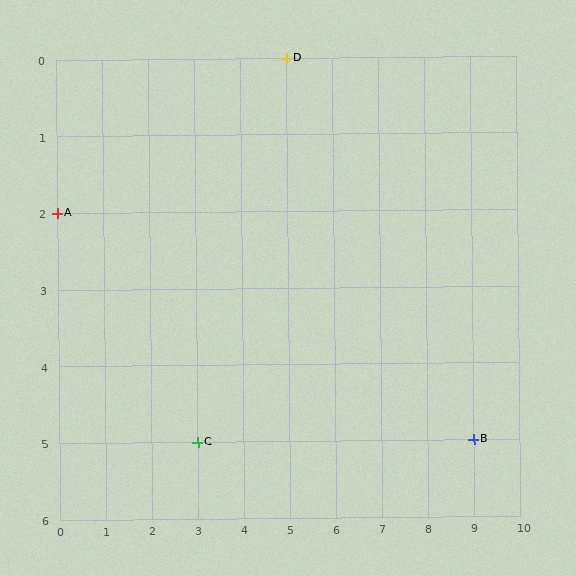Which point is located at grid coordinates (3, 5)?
Point C is at (3, 5).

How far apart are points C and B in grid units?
Points C and B are 6 columns apart.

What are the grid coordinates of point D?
Point D is at grid coordinates (5, 0).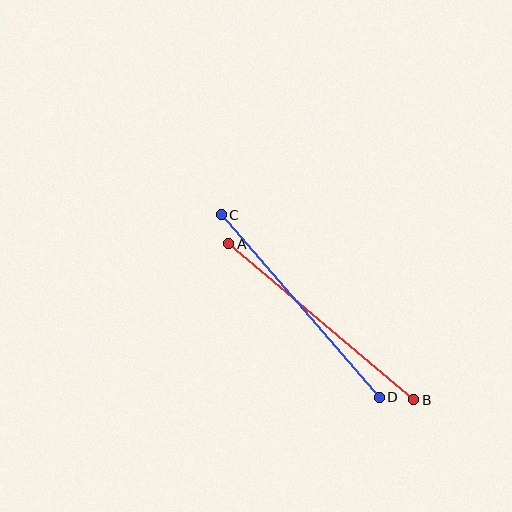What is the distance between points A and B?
The distance is approximately 242 pixels.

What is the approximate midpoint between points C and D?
The midpoint is at approximately (300, 306) pixels.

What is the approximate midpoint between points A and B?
The midpoint is at approximately (321, 322) pixels.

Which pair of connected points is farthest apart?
Points A and B are farthest apart.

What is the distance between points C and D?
The distance is approximately 241 pixels.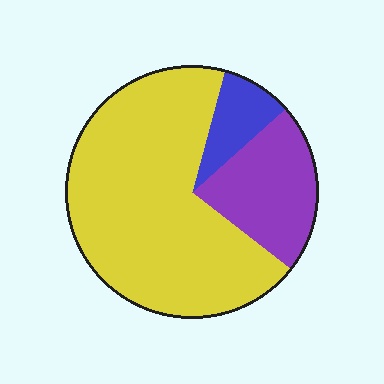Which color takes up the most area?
Yellow, at roughly 70%.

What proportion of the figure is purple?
Purple covers around 20% of the figure.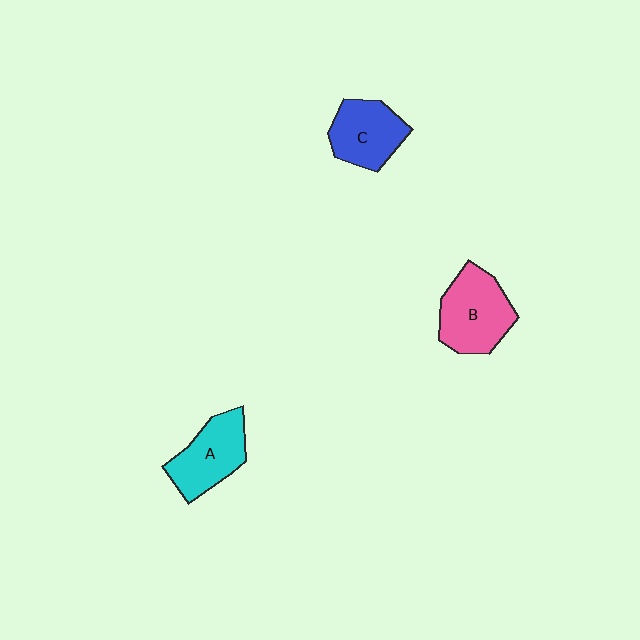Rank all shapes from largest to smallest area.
From largest to smallest: B (pink), A (cyan), C (blue).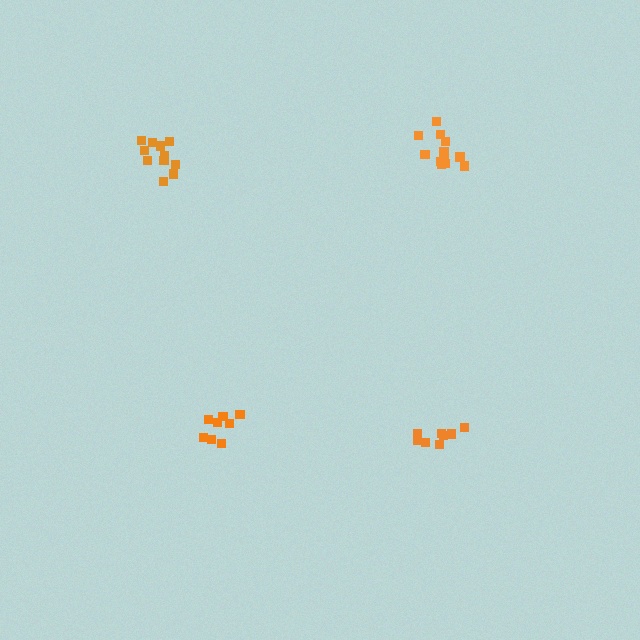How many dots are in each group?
Group 1: 12 dots, Group 2: 11 dots, Group 3: 8 dots, Group 4: 8 dots (39 total).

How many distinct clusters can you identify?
There are 4 distinct clusters.